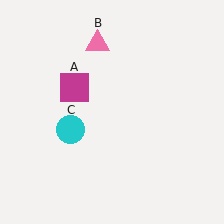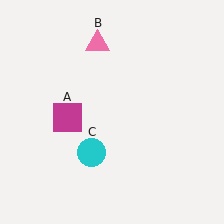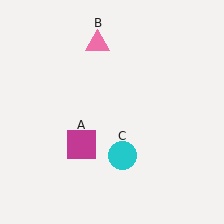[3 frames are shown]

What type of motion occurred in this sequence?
The magenta square (object A), cyan circle (object C) rotated counterclockwise around the center of the scene.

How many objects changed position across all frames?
2 objects changed position: magenta square (object A), cyan circle (object C).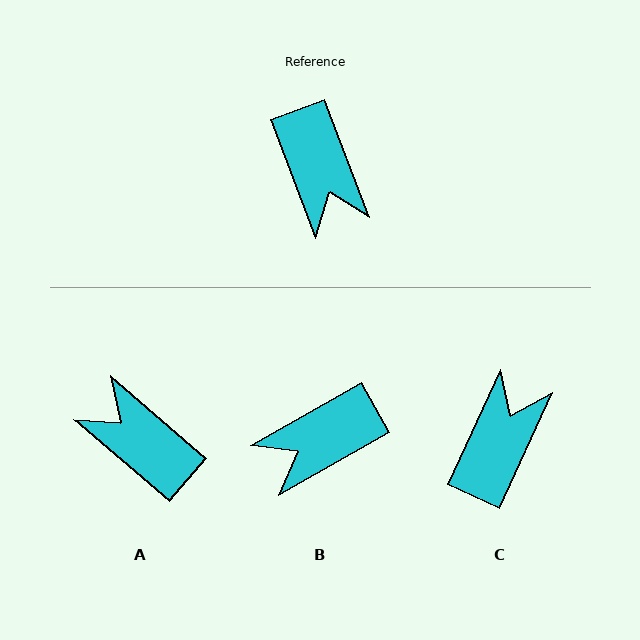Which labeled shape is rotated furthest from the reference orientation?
A, about 151 degrees away.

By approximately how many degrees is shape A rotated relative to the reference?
Approximately 151 degrees clockwise.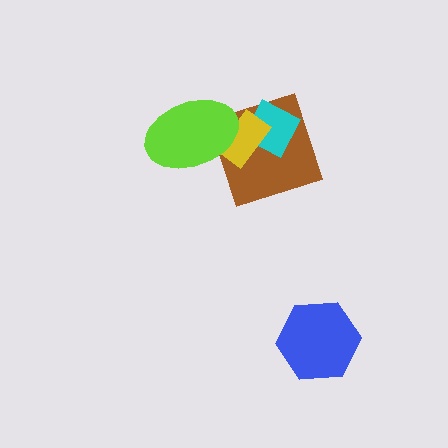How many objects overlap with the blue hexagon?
0 objects overlap with the blue hexagon.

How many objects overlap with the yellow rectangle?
3 objects overlap with the yellow rectangle.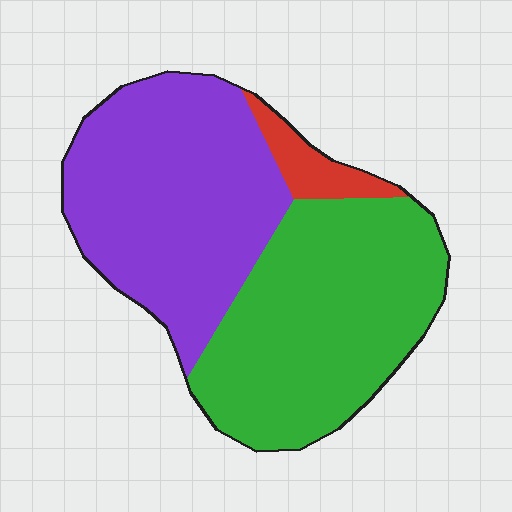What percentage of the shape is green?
Green takes up about one half (1/2) of the shape.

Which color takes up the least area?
Red, at roughly 5%.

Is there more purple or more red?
Purple.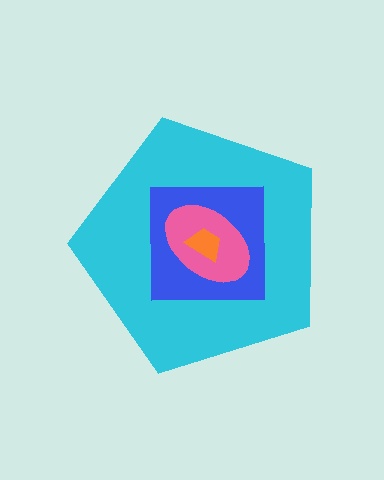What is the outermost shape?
The cyan pentagon.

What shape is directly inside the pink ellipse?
The orange trapezoid.